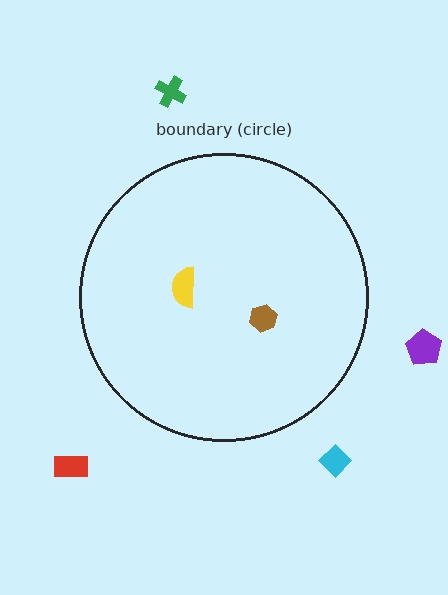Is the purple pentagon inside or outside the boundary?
Outside.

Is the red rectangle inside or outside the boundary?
Outside.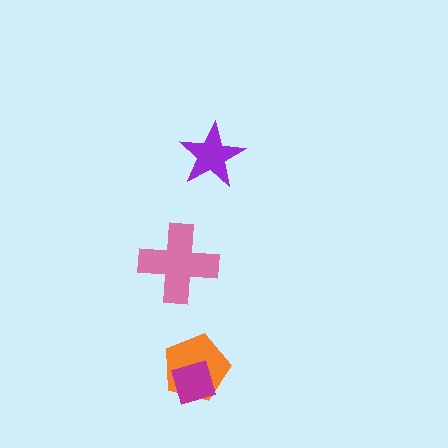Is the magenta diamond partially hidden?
No, no other shape covers it.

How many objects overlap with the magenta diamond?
1 object overlaps with the magenta diamond.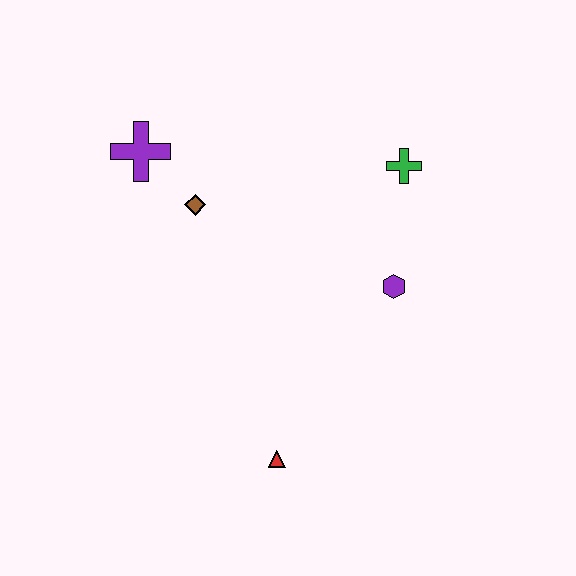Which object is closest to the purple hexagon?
The green cross is closest to the purple hexagon.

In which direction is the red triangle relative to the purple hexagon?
The red triangle is below the purple hexagon.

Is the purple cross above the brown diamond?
Yes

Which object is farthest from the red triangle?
The purple cross is farthest from the red triangle.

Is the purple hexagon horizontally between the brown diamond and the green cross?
Yes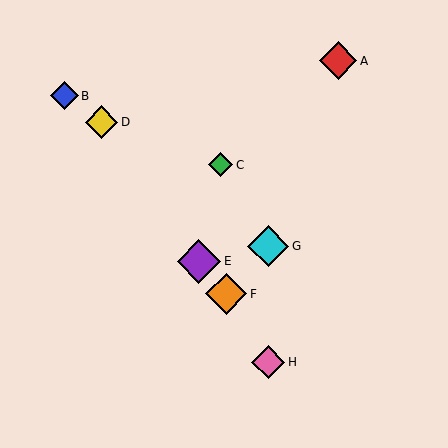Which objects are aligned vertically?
Objects G, H are aligned vertically.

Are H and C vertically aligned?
No, H is at x≈268 and C is at x≈221.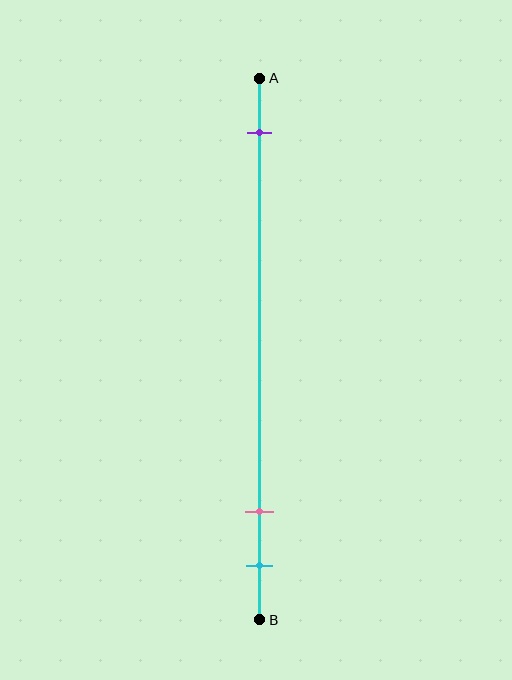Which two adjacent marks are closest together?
The pink and cyan marks are the closest adjacent pair.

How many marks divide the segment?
There are 3 marks dividing the segment.